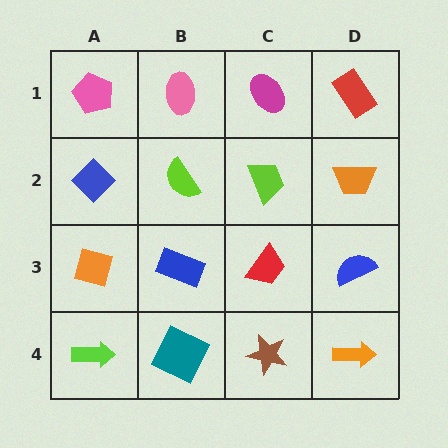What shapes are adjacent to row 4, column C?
A red trapezoid (row 3, column C), a teal square (row 4, column B), an orange arrow (row 4, column D).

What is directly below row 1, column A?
A blue diamond.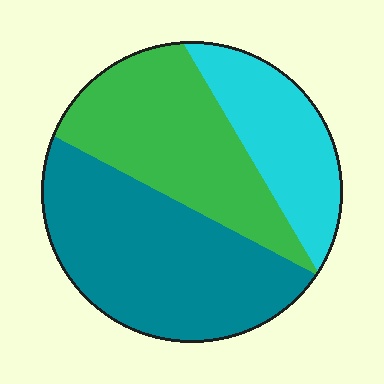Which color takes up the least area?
Cyan, at roughly 20%.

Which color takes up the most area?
Teal, at roughly 45%.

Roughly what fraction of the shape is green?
Green covers 34% of the shape.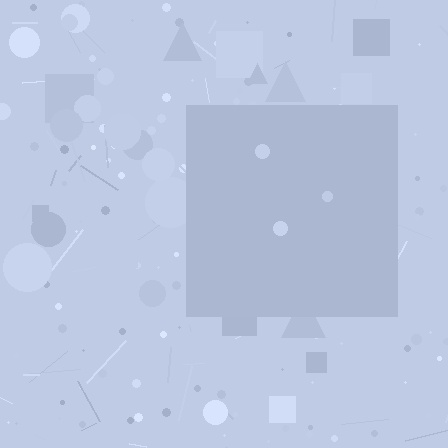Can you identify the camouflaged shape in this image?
The camouflaged shape is a square.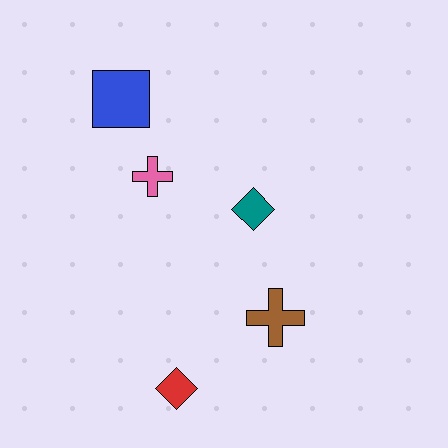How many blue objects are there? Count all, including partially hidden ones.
There is 1 blue object.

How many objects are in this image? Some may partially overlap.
There are 5 objects.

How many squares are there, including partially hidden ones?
There is 1 square.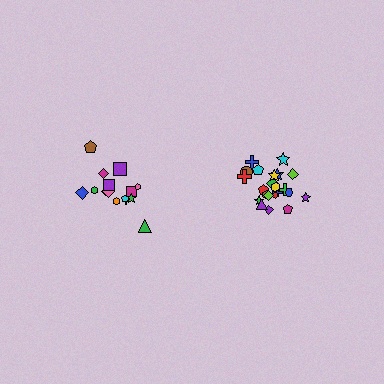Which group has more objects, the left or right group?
The right group.